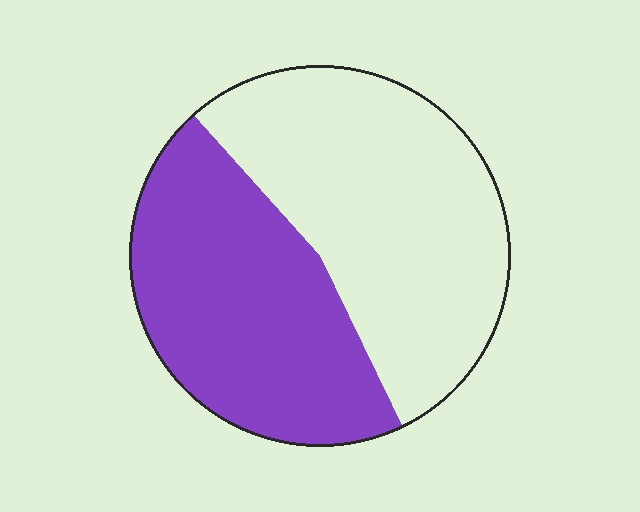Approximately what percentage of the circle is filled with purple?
Approximately 45%.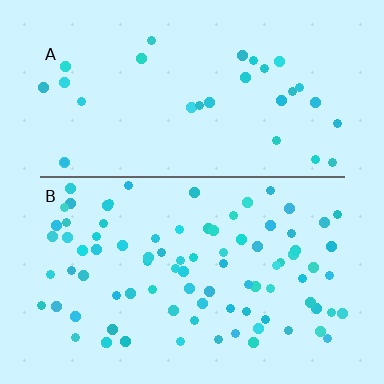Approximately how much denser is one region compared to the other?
Approximately 2.9× — region B over region A.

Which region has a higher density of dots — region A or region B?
B (the bottom).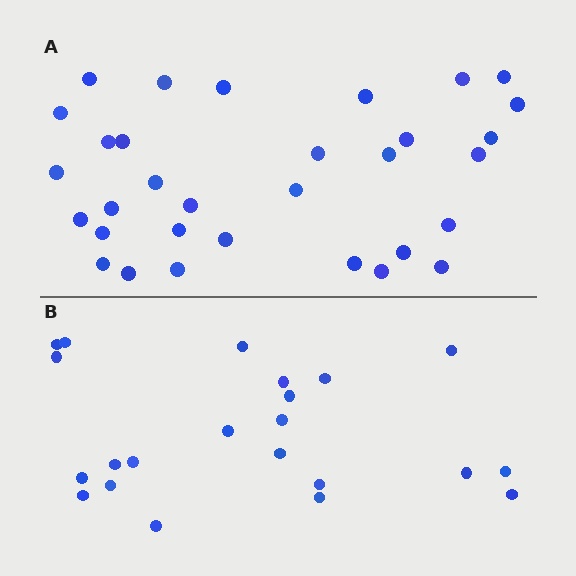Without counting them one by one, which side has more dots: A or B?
Region A (the top region) has more dots.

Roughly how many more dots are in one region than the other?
Region A has roughly 10 or so more dots than region B.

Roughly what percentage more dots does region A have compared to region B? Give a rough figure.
About 45% more.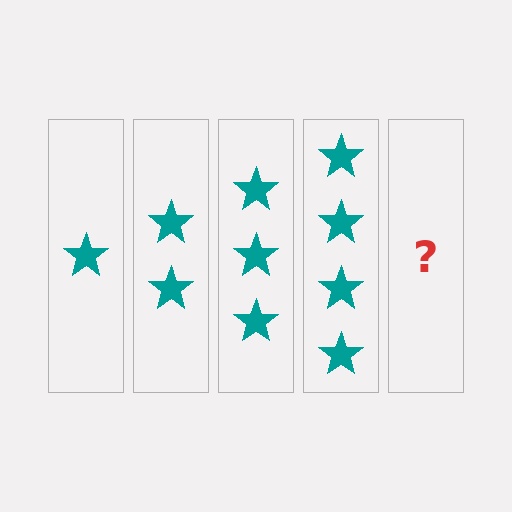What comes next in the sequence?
The next element should be 5 stars.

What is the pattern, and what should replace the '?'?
The pattern is that each step adds one more star. The '?' should be 5 stars.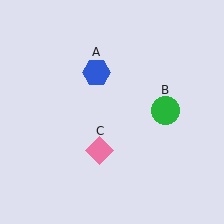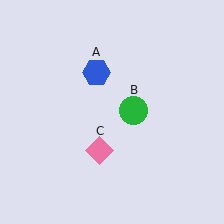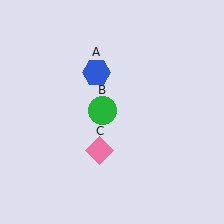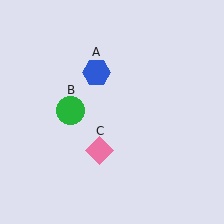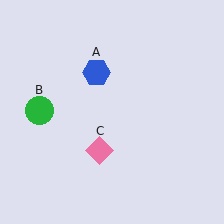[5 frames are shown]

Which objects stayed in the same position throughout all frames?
Blue hexagon (object A) and pink diamond (object C) remained stationary.